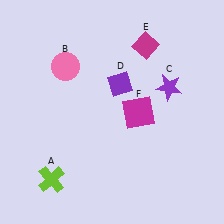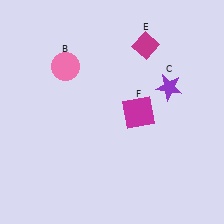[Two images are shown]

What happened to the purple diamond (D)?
The purple diamond (D) was removed in Image 2. It was in the top-right area of Image 1.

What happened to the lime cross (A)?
The lime cross (A) was removed in Image 2. It was in the bottom-left area of Image 1.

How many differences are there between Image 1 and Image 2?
There are 2 differences between the two images.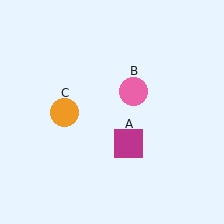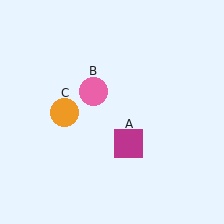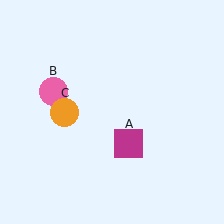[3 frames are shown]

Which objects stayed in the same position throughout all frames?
Magenta square (object A) and orange circle (object C) remained stationary.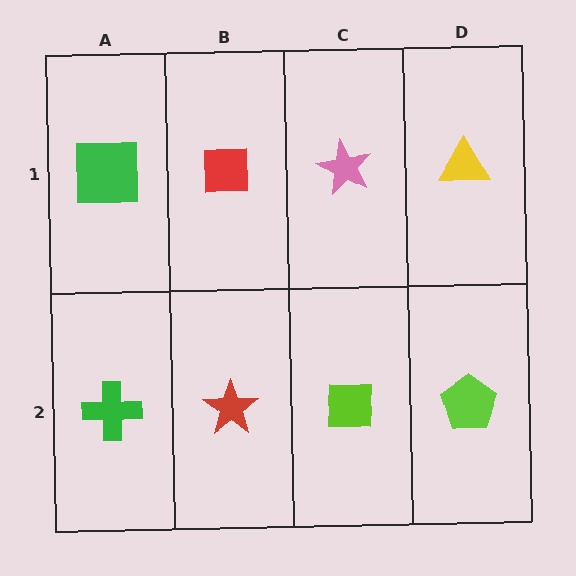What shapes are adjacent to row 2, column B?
A red square (row 1, column B), a green cross (row 2, column A), a lime square (row 2, column C).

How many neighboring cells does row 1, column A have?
2.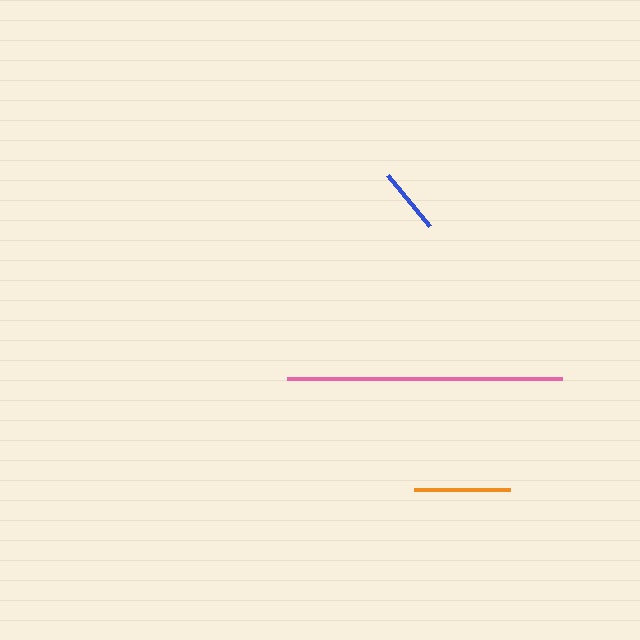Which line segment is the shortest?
The blue line is the shortest at approximately 65 pixels.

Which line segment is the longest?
The pink line is the longest at approximately 275 pixels.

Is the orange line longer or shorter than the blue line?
The orange line is longer than the blue line.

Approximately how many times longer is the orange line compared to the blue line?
The orange line is approximately 1.5 times the length of the blue line.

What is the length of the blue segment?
The blue segment is approximately 65 pixels long.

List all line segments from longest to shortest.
From longest to shortest: pink, orange, blue.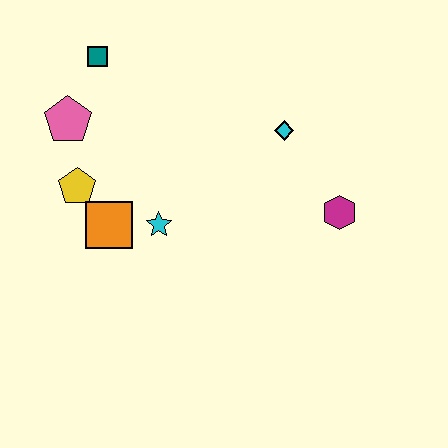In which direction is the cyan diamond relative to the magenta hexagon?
The cyan diamond is above the magenta hexagon.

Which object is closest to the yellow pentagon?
The orange square is closest to the yellow pentagon.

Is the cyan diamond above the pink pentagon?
No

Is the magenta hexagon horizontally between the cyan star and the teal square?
No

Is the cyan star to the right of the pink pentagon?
Yes